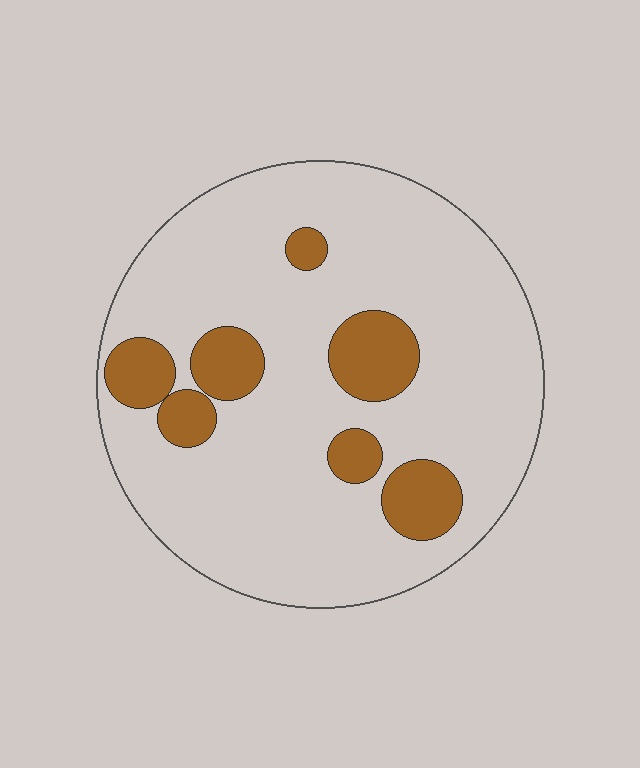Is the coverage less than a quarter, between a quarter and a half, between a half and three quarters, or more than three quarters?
Less than a quarter.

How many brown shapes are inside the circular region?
7.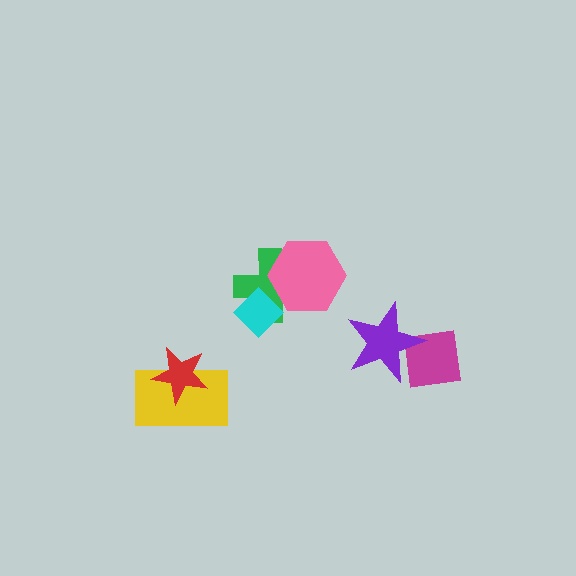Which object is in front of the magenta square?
The purple star is in front of the magenta square.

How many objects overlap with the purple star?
1 object overlaps with the purple star.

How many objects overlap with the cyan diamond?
1 object overlaps with the cyan diamond.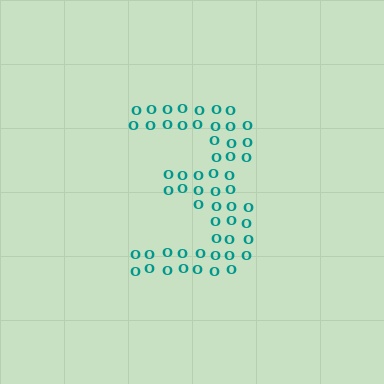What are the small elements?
The small elements are letter O's.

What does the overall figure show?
The overall figure shows the digit 3.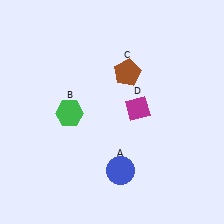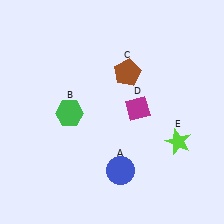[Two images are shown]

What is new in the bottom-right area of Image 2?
A lime star (E) was added in the bottom-right area of Image 2.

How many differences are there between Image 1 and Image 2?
There is 1 difference between the two images.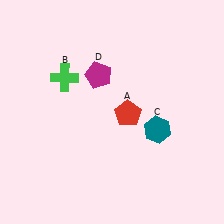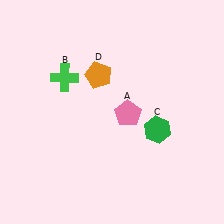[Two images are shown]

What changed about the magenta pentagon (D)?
In Image 1, D is magenta. In Image 2, it changed to orange.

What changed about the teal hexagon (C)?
In Image 1, C is teal. In Image 2, it changed to green.